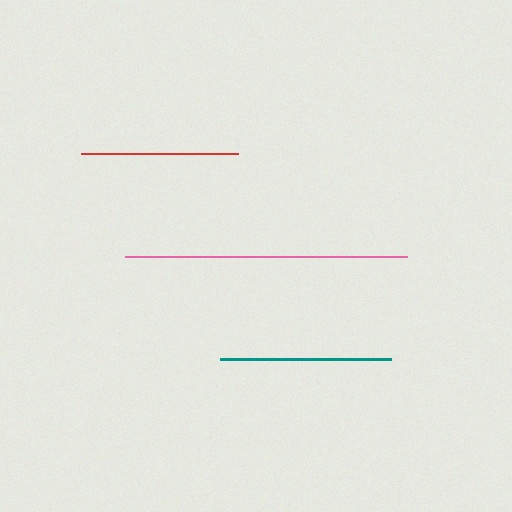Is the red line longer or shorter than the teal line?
The teal line is longer than the red line.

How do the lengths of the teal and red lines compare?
The teal and red lines are approximately the same length.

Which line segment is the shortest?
The red line is the shortest at approximately 156 pixels.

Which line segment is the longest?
The pink line is the longest at approximately 283 pixels.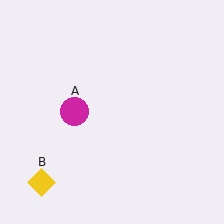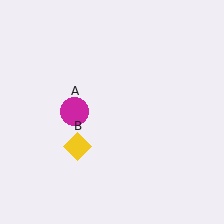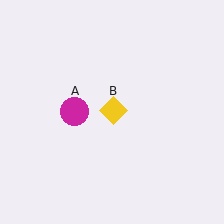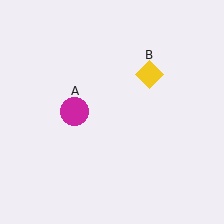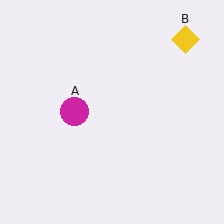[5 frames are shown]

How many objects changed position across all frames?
1 object changed position: yellow diamond (object B).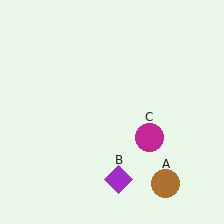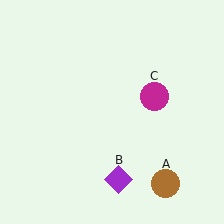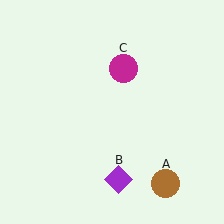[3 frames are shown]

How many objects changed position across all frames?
1 object changed position: magenta circle (object C).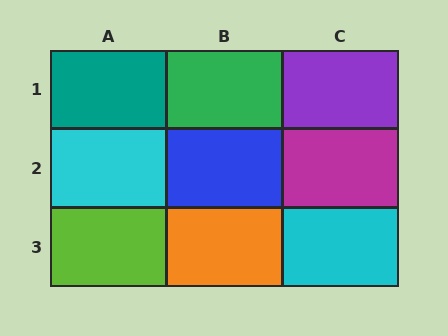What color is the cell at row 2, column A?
Cyan.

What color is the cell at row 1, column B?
Green.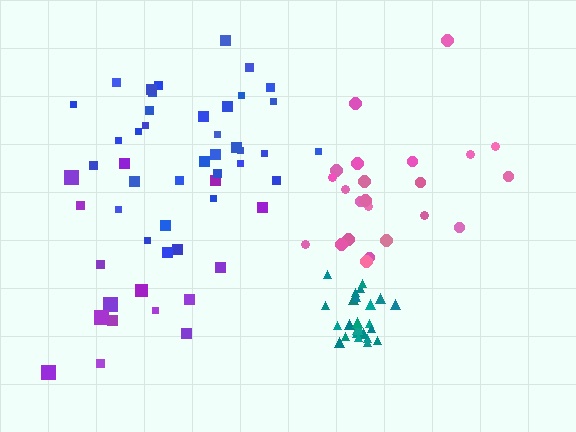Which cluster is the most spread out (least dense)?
Purple.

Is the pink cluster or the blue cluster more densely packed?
Blue.